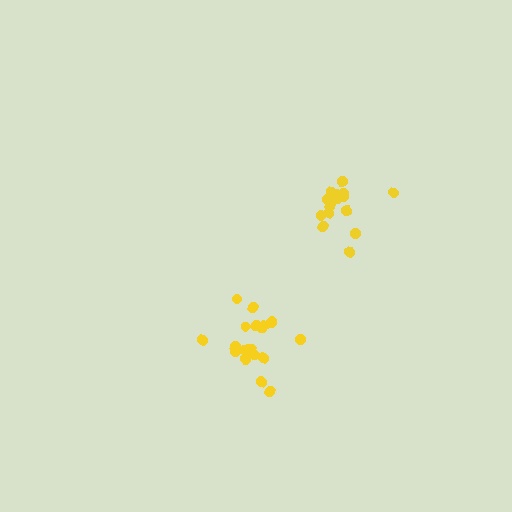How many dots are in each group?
Group 1: 20 dots, Group 2: 15 dots (35 total).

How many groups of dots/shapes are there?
There are 2 groups.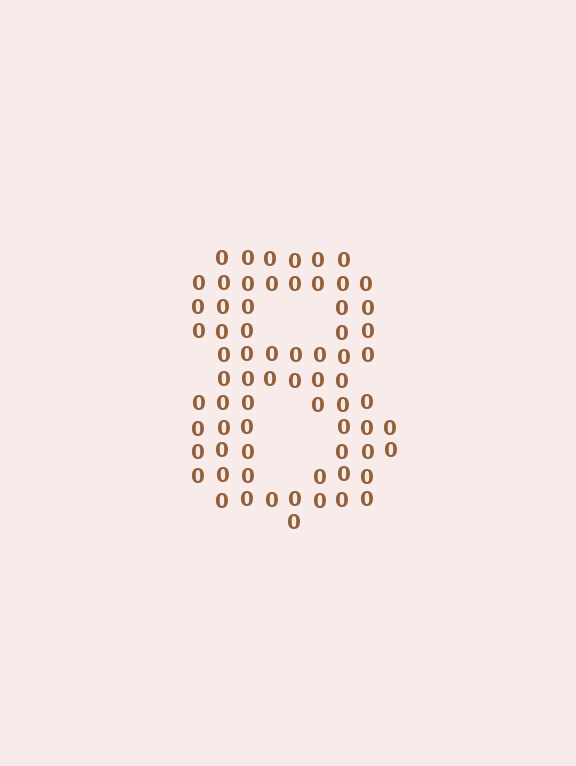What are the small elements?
The small elements are digit 0's.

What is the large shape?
The large shape is the digit 8.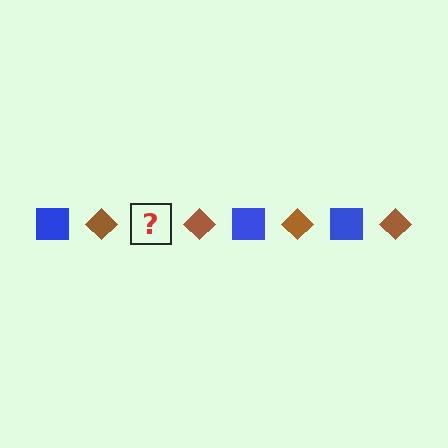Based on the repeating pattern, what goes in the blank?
The blank should be a blue square.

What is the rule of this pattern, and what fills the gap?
The rule is that the pattern alternates between blue square and brown diamond. The gap should be filled with a blue square.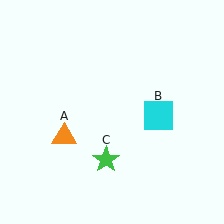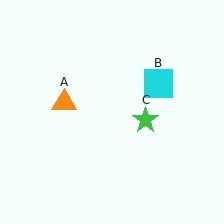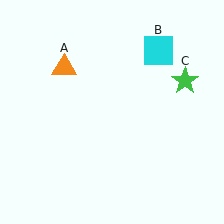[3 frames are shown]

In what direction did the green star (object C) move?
The green star (object C) moved up and to the right.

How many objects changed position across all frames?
3 objects changed position: orange triangle (object A), cyan square (object B), green star (object C).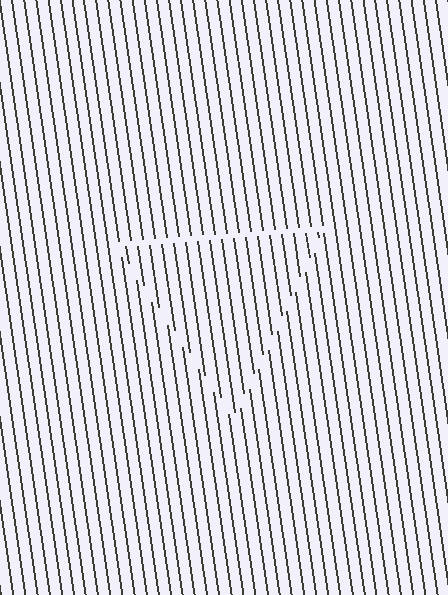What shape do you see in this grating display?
An illusory triangle. The interior of the shape contains the same grating, shifted by half a period — the contour is defined by the phase discontinuity where line-ends from the inner and outer gratings abut.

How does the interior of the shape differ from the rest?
The interior of the shape contains the same grating, shifted by half a period — the contour is defined by the phase discontinuity where line-ends from the inner and outer gratings abut.